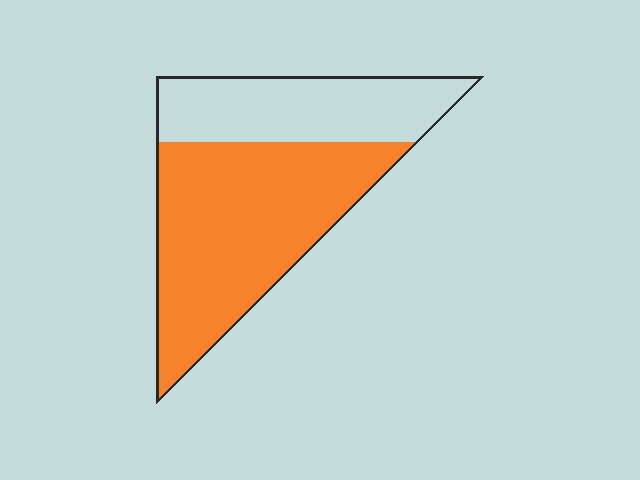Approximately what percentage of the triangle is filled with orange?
Approximately 65%.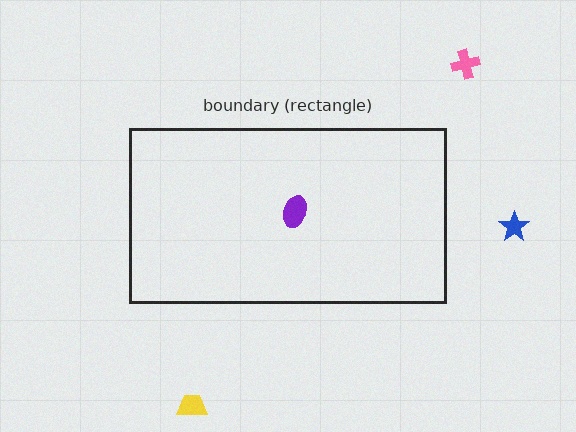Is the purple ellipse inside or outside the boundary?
Inside.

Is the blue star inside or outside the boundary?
Outside.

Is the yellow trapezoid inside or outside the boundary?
Outside.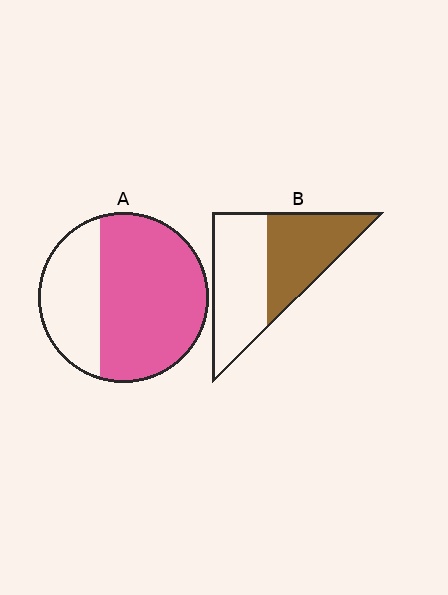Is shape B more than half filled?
Roughly half.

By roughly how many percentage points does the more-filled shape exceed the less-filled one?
By roughly 20 percentage points (A over B).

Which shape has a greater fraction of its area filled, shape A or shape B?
Shape A.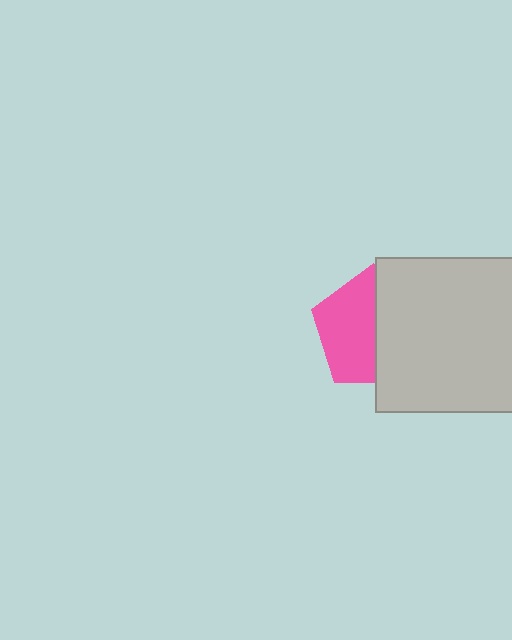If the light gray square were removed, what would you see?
You would see the complete pink pentagon.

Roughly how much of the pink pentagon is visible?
About half of it is visible (roughly 52%).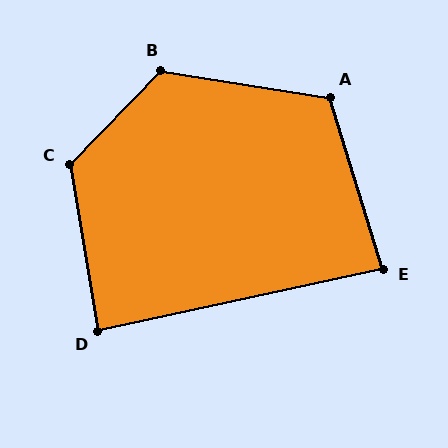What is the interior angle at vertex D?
Approximately 87 degrees (approximately right).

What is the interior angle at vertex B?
Approximately 126 degrees (obtuse).